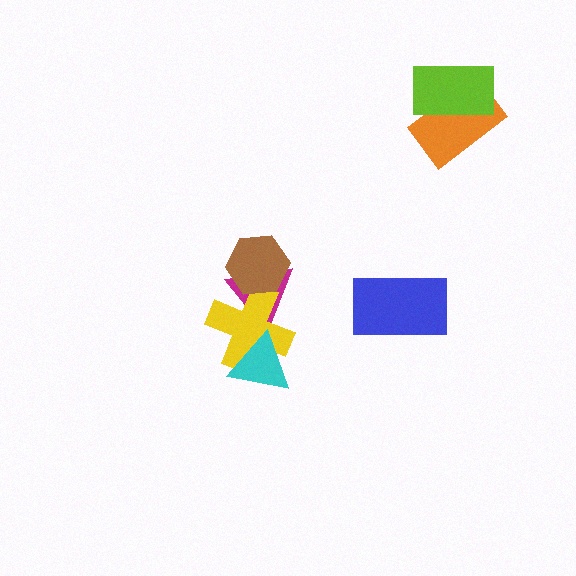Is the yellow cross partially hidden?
Yes, it is partially covered by another shape.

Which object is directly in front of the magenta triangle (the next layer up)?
The yellow cross is directly in front of the magenta triangle.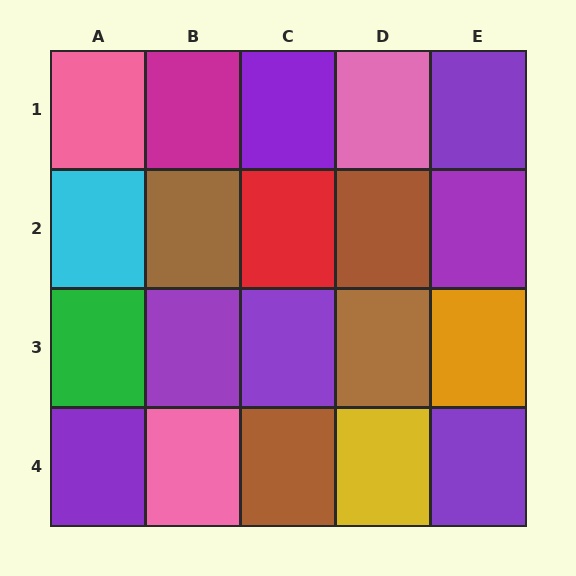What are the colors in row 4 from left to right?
Purple, pink, brown, yellow, purple.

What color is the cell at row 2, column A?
Cyan.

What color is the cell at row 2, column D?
Brown.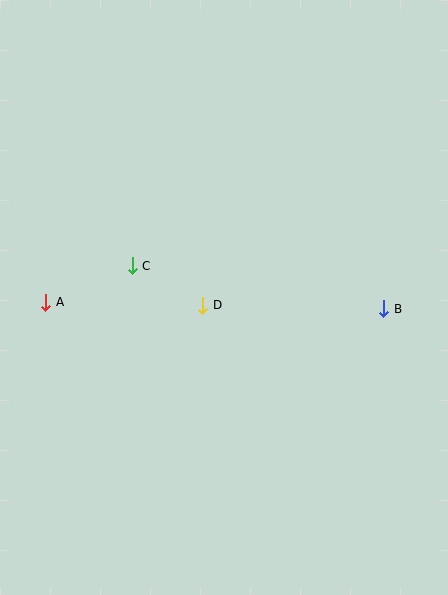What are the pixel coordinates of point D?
Point D is at (203, 305).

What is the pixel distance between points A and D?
The distance between A and D is 157 pixels.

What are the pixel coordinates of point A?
Point A is at (46, 302).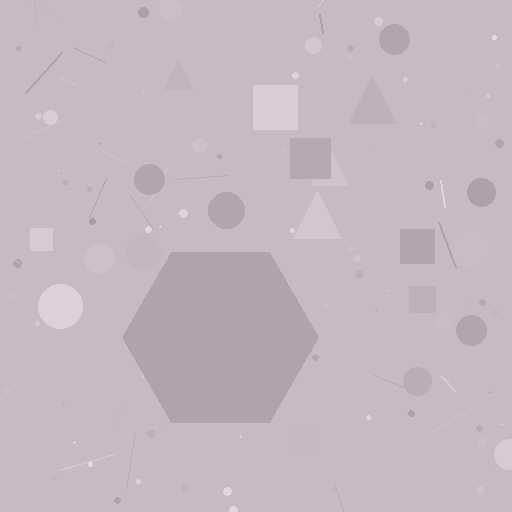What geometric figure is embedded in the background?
A hexagon is embedded in the background.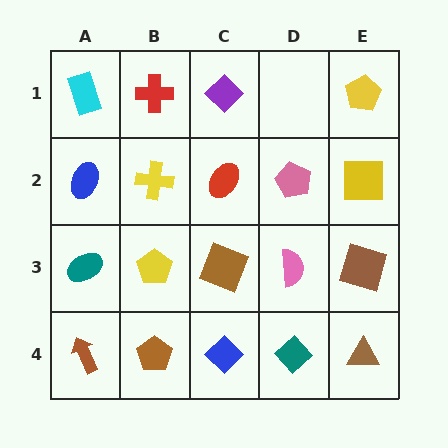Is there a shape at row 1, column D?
No, that cell is empty.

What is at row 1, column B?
A red cross.